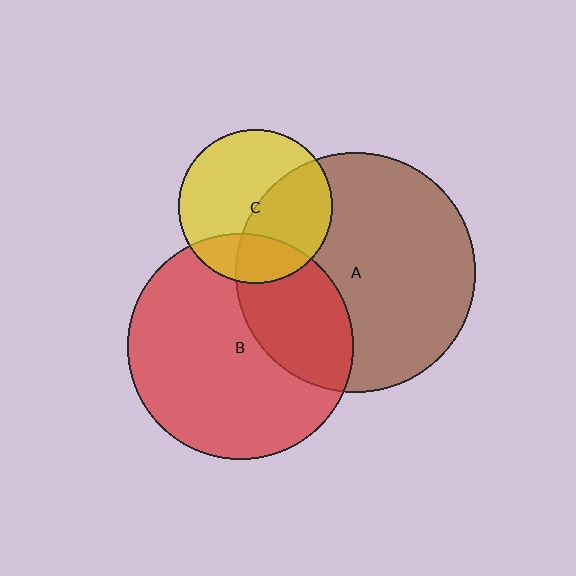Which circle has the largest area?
Circle A (brown).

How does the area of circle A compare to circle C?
Approximately 2.4 times.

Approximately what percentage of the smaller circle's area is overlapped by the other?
Approximately 25%.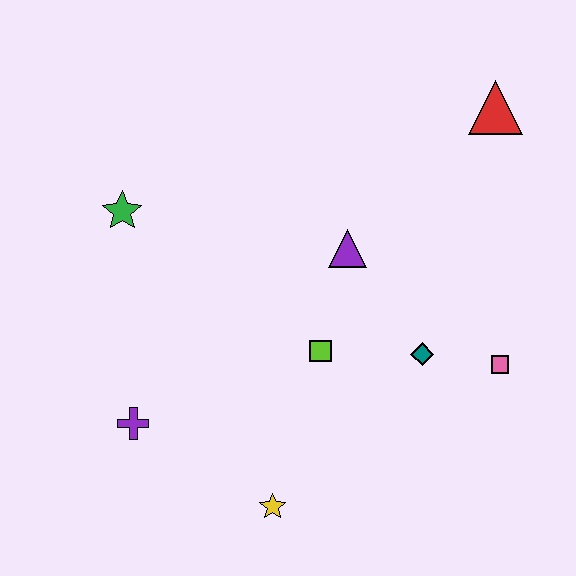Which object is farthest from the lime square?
The red triangle is farthest from the lime square.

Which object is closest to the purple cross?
The yellow star is closest to the purple cross.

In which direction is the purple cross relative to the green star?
The purple cross is below the green star.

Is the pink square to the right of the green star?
Yes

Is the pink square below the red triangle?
Yes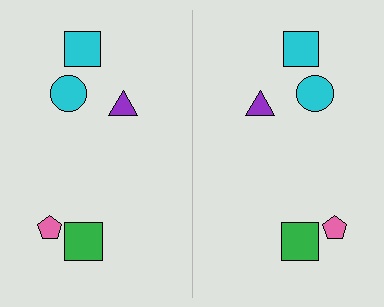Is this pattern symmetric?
Yes, this pattern has bilateral (reflection) symmetry.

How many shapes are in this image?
There are 10 shapes in this image.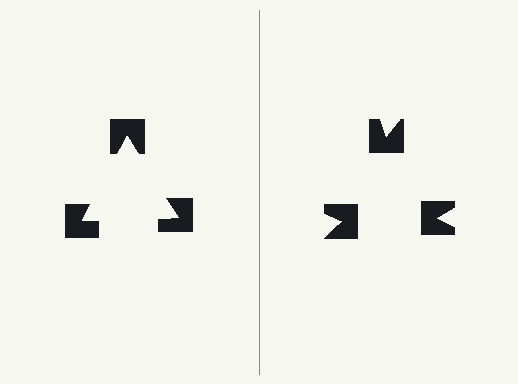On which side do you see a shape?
An illusory triangle appears on the left side. On the right side the wedge cuts are rotated, so no coherent shape forms.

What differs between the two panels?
The notched squares are positioned identically on both sides; only the wedge orientations differ. On the left they align to a triangle; on the right they are misaligned.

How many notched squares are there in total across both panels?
6 — 3 on each side.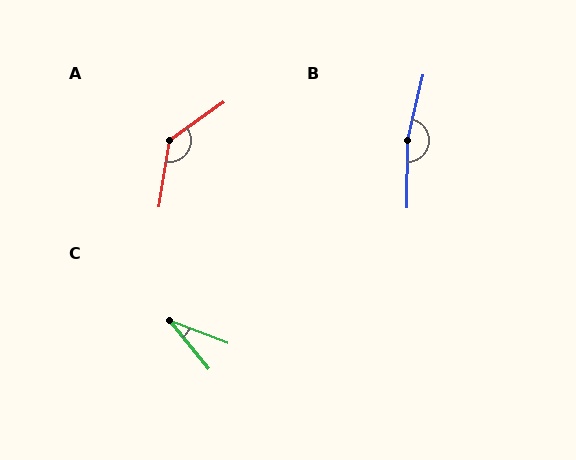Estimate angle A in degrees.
Approximately 134 degrees.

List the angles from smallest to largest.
C (30°), A (134°), B (167°).